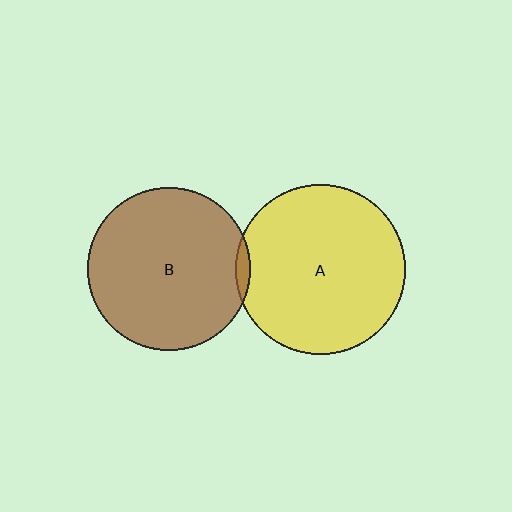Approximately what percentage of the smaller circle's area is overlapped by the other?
Approximately 5%.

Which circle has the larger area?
Circle A (yellow).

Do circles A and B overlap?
Yes.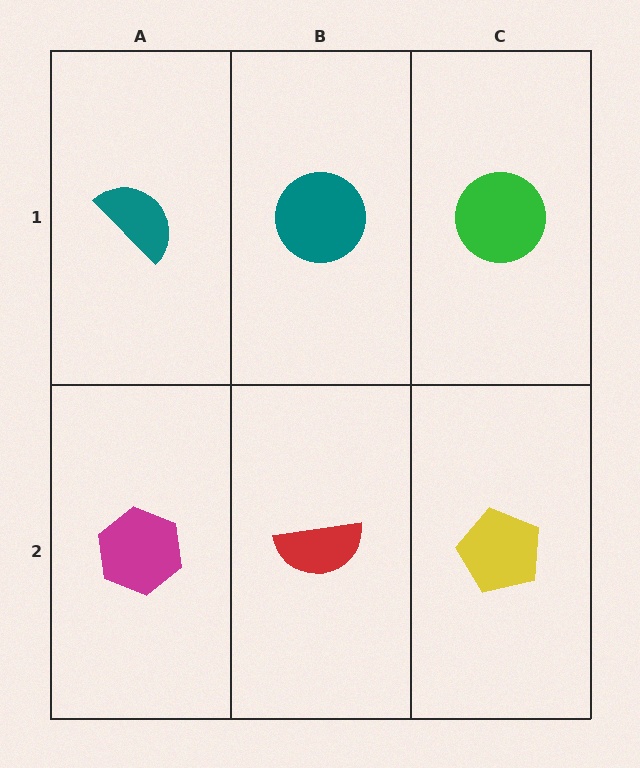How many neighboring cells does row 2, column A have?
2.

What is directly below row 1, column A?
A magenta hexagon.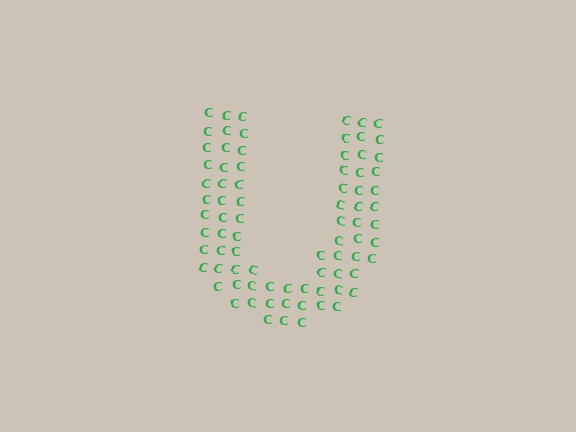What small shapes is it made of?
It is made of small letter C's.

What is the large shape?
The large shape is the letter U.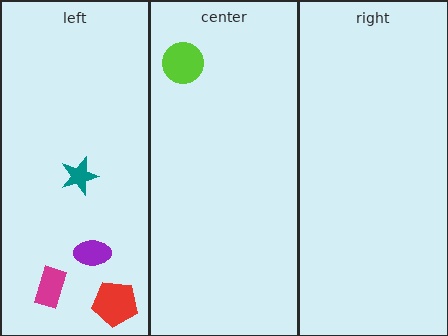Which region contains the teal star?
The left region.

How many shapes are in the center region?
1.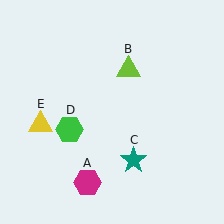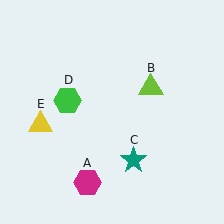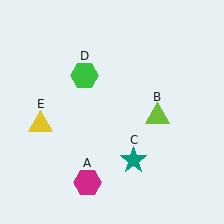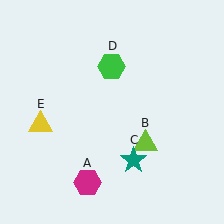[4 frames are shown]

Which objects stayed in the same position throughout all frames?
Magenta hexagon (object A) and teal star (object C) and yellow triangle (object E) remained stationary.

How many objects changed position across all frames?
2 objects changed position: lime triangle (object B), green hexagon (object D).